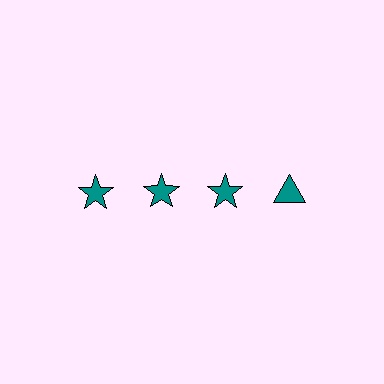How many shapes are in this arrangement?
There are 4 shapes arranged in a grid pattern.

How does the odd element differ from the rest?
It has a different shape: triangle instead of star.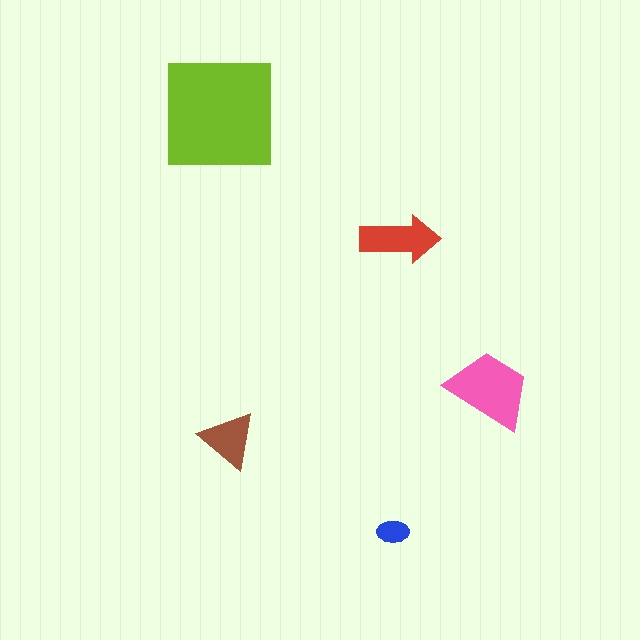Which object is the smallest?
The blue ellipse.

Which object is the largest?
The lime square.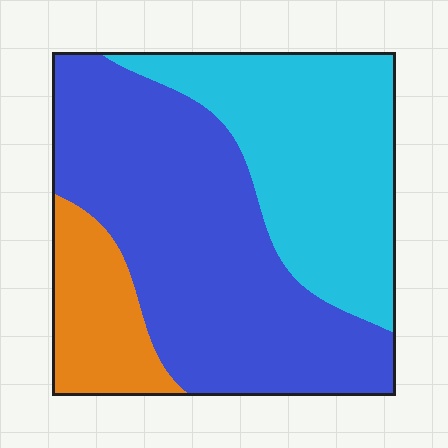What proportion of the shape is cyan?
Cyan takes up about one third (1/3) of the shape.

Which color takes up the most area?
Blue, at roughly 50%.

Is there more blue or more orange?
Blue.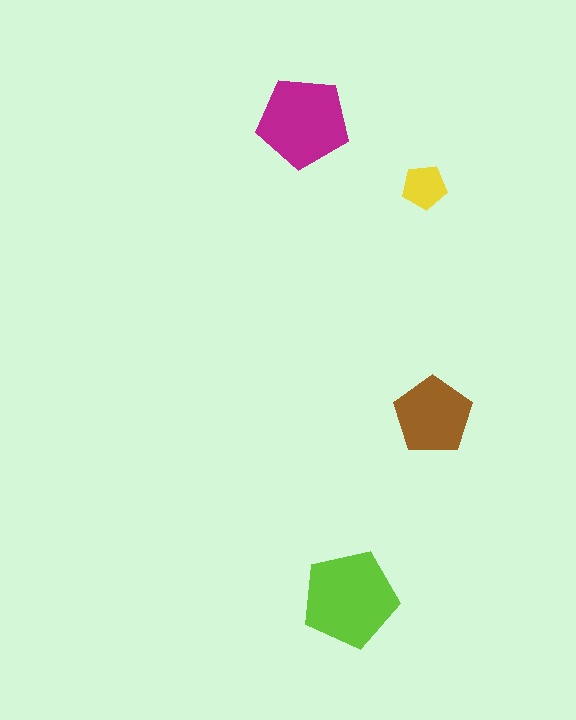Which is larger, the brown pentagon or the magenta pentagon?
The magenta one.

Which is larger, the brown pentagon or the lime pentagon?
The lime one.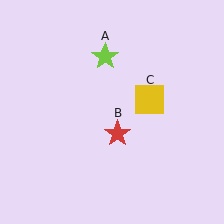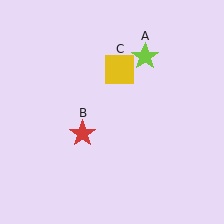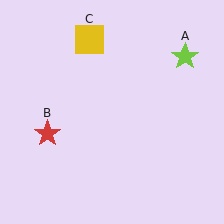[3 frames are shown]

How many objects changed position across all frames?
3 objects changed position: lime star (object A), red star (object B), yellow square (object C).